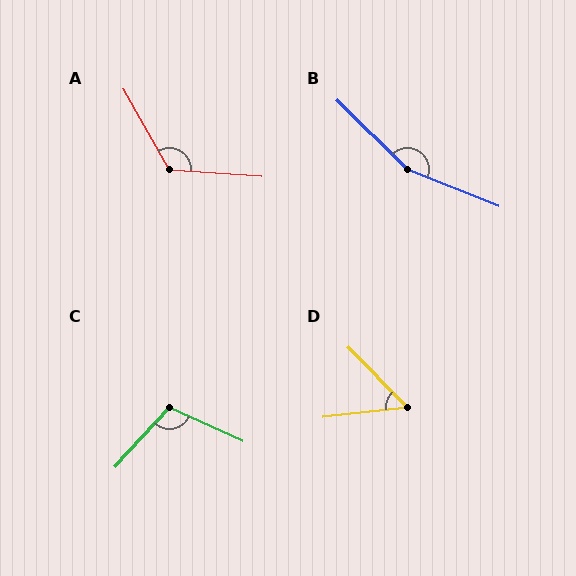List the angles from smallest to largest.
D (51°), C (108°), A (124°), B (157°).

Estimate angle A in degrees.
Approximately 124 degrees.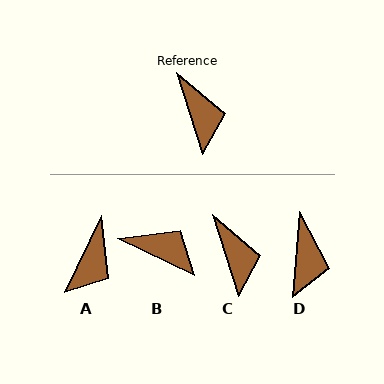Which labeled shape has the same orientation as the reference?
C.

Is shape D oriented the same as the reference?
No, it is off by about 22 degrees.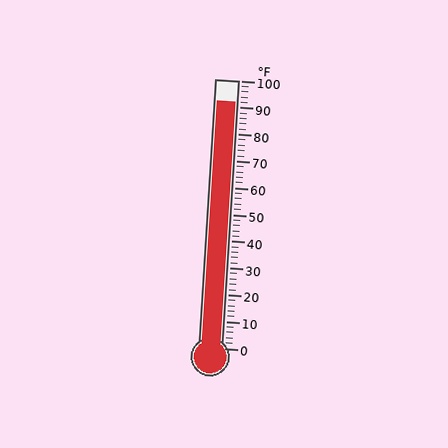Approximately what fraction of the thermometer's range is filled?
The thermometer is filled to approximately 90% of its range.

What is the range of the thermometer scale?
The thermometer scale ranges from 0°F to 100°F.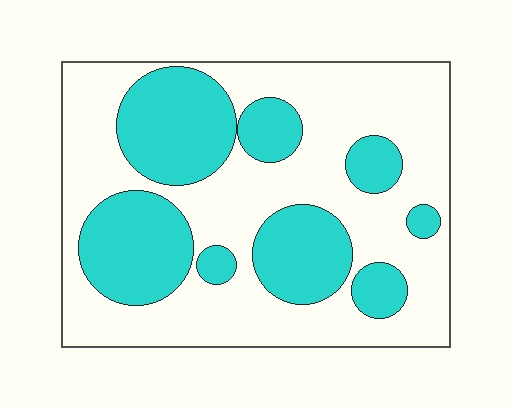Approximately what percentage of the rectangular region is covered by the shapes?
Approximately 35%.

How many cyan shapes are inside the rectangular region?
8.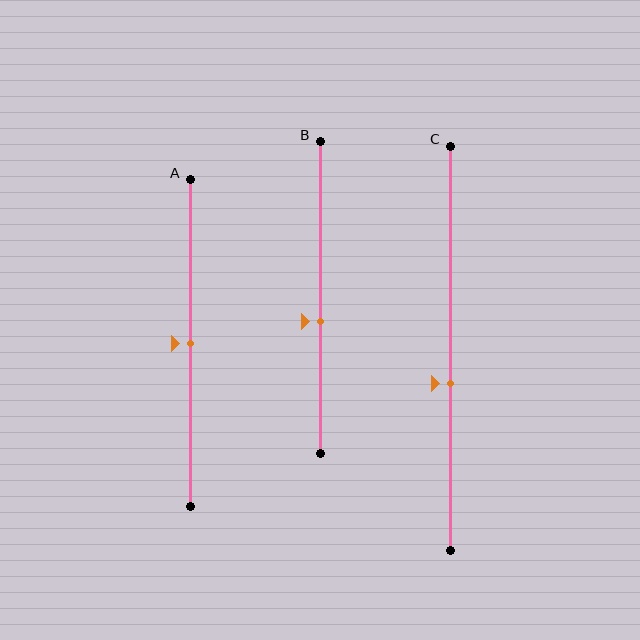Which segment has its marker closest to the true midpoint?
Segment A has its marker closest to the true midpoint.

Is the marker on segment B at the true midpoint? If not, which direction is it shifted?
No, the marker on segment B is shifted downward by about 7% of the segment length.